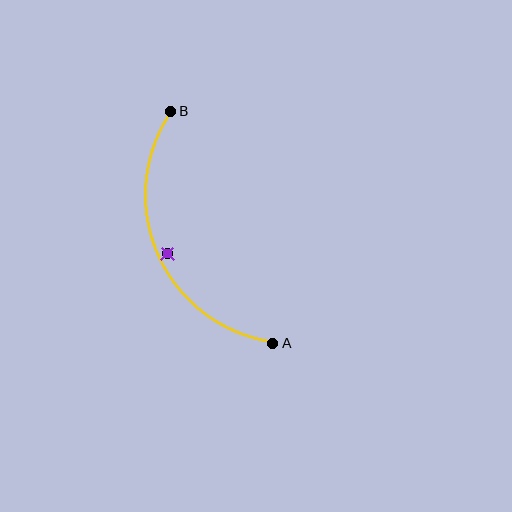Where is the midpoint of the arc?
The arc midpoint is the point on the curve farthest from the straight line joining A and B. It sits to the left of that line.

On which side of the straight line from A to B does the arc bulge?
The arc bulges to the left of the straight line connecting A and B.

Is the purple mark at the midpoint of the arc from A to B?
No — the purple mark does not lie on the arc at all. It sits slightly inside the curve.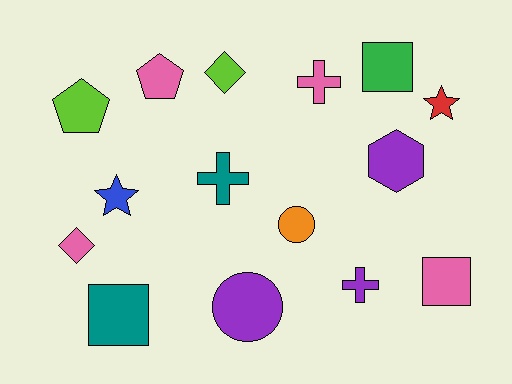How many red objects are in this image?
There is 1 red object.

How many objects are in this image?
There are 15 objects.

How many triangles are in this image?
There are no triangles.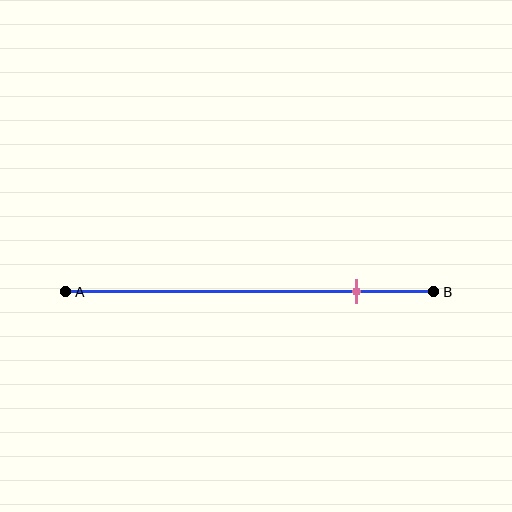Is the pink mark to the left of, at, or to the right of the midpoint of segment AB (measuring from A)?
The pink mark is to the right of the midpoint of segment AB.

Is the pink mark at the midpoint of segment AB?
No, the mark is at about 80% from A, not at the 50% midpoint.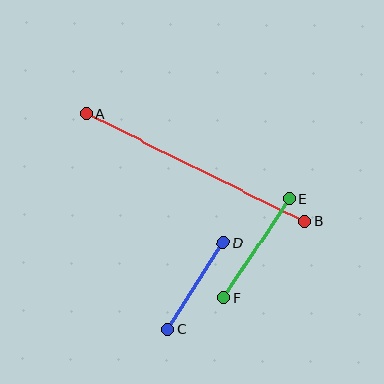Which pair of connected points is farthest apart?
Points A and B are farthest apart.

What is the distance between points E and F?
The distance is approximately 119 pixels.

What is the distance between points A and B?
The distance is approximately 243 pixels.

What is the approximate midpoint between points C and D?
The midpoint is at approximately (195, 286) pixels.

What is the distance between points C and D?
The distance is approximately 103 pixels.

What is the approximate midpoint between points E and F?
The midpoint is at approximately (256, 248) pixels.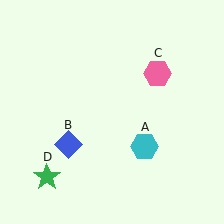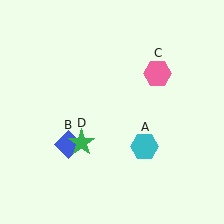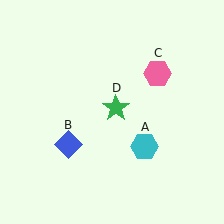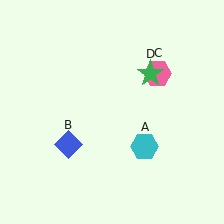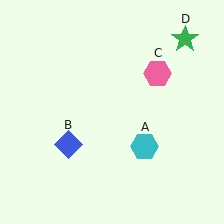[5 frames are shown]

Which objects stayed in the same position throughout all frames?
Cyan hexagon (object A) and blue diamond (object B) and pink hexagon (object C) remained stationary.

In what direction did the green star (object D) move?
The green star (object D) moved up and to the right.